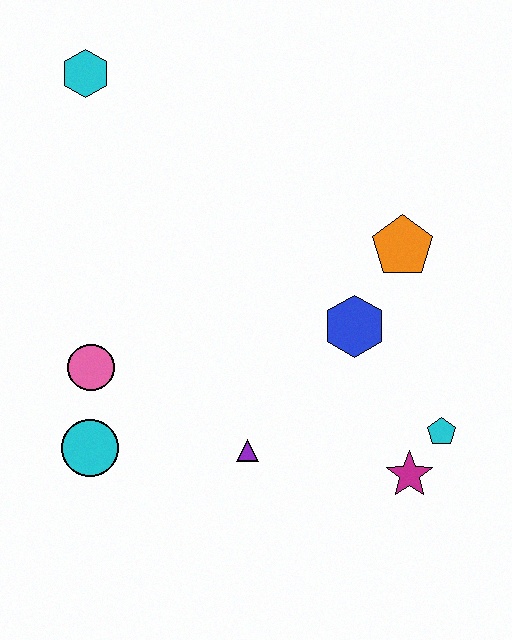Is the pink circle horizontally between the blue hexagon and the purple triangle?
No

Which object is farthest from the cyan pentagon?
The cyan hexagon is farthest from the cyan pentagon.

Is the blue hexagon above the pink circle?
Yes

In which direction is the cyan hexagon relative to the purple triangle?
The cyan hexagon is above the purple triangle.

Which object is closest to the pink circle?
The cyan circle is closest to the pink circle.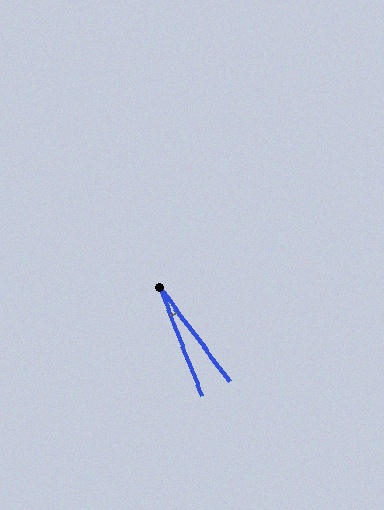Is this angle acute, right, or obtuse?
It is acute.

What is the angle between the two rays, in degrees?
Approximately 16 degrees.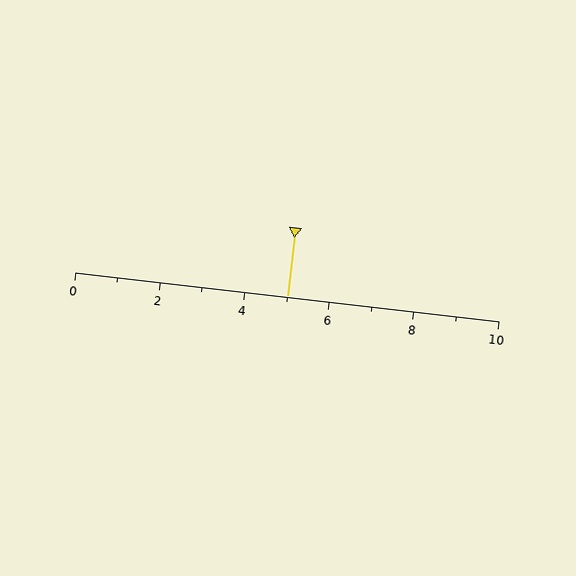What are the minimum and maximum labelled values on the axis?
The axis runs from 0 to 10.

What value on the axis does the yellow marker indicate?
The marker indicates approximately 5.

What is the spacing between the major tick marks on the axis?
The major ticks are spaced 2 apart.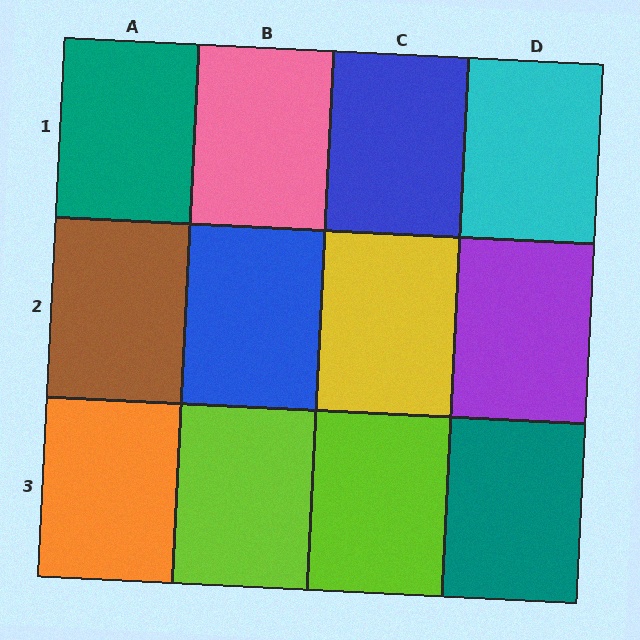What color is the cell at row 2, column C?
Yellow.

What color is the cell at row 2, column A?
Brown.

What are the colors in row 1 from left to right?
Teal, pink, blue, cyan.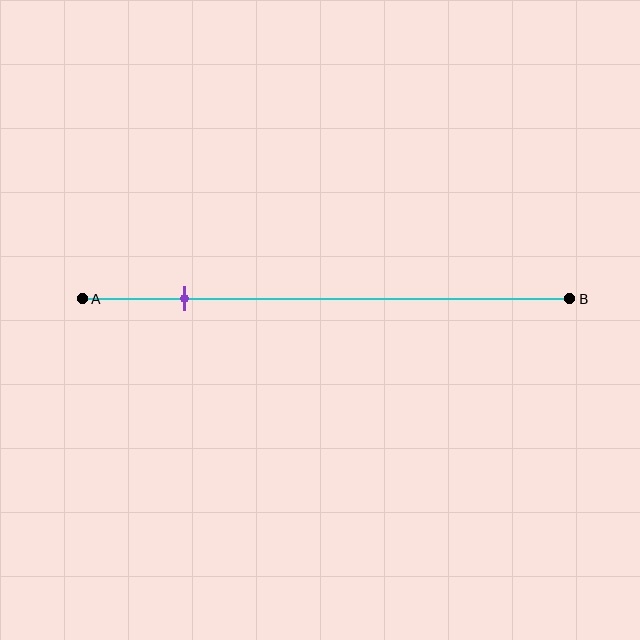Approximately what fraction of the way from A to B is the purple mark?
The purple mark is approximately 20% of the way from A to B.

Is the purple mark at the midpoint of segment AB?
No, the mark is at about 20% from A, not at the 50% midpoint.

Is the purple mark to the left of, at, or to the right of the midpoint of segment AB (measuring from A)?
The purple mark is to the left of the midpoint of segment AB.